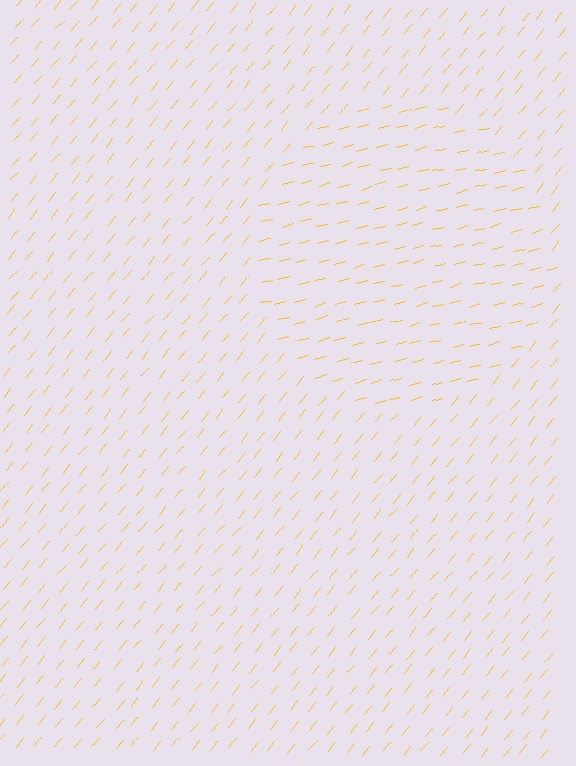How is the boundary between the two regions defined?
The boundary is defined purely by a change in line orientation (approximately 35 degrees difference). All lines are the same color and thickness.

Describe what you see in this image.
The image is filled with small yellow line segments. A circle region in the image has lines oriented differently from the surrounding lines, creating a visible texture boundary.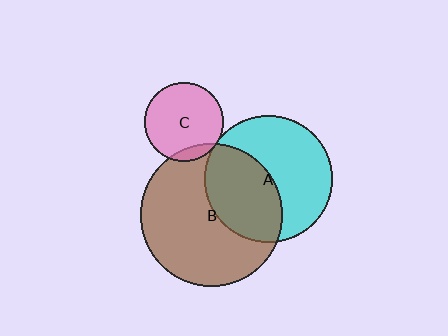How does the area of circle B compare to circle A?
Approximately 1.2 times.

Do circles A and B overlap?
Yes.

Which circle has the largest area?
Circle B (brown).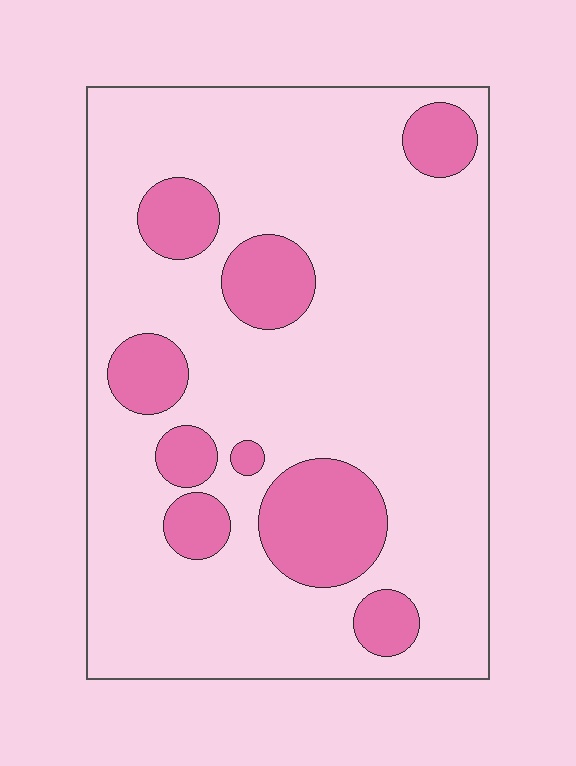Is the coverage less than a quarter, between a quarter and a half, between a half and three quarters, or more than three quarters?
Less than a quarter.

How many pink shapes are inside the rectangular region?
9.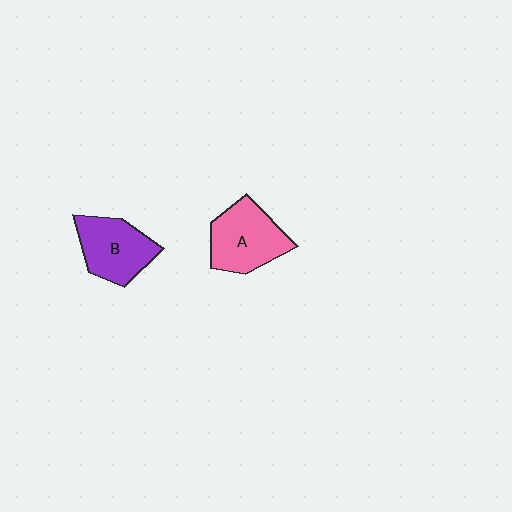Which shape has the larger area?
Shape A (pink).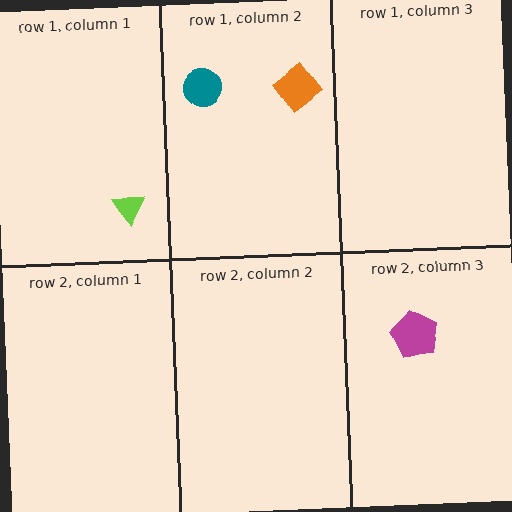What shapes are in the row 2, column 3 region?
The magenta pentagon.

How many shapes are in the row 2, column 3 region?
1.